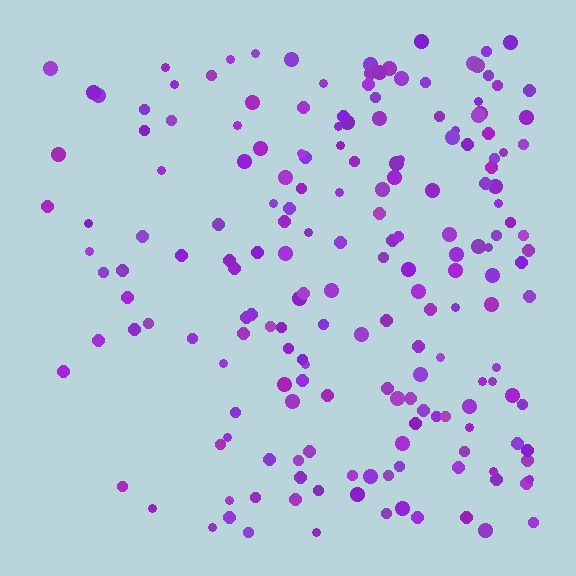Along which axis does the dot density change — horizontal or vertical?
Horizontal.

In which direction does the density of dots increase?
From left to right, with the right side densest.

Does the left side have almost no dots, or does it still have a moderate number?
Still a moderate number, just noticeably fewer than the right.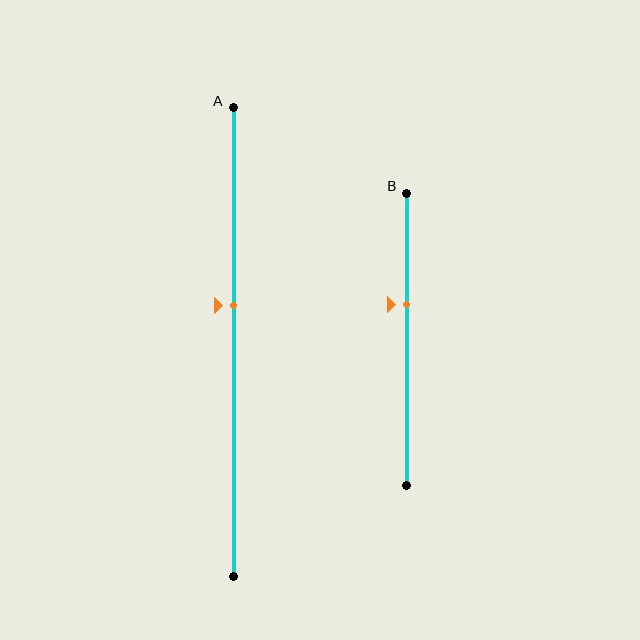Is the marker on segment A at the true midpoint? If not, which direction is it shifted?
No, the marker on segment A is shifted upward by about 8% of the segment length.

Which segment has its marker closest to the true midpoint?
Segment A has its marker closest to the true midpoint.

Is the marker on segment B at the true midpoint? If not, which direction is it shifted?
No, the marker on segment B is shifted upward by about 12% of the segment length.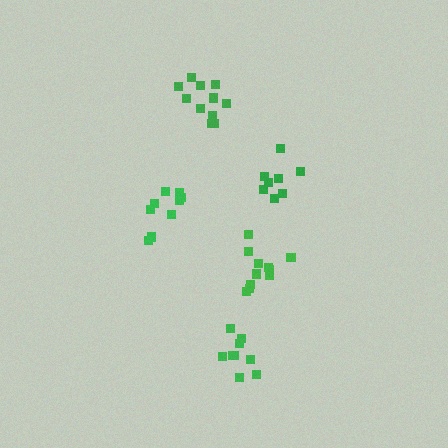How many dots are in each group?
Group 1: 9 dots, Group 2: 9 dots, Group 3: 11 dots, Group 4: 8 dots, Group 5: 11 dots (48 total).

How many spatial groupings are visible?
There are 5 spatial groupings.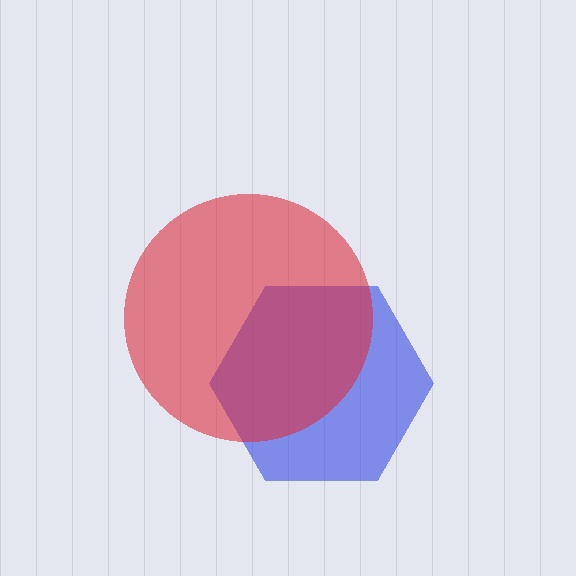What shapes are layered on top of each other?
The layered shapes are: a blue hexagon, a red circle.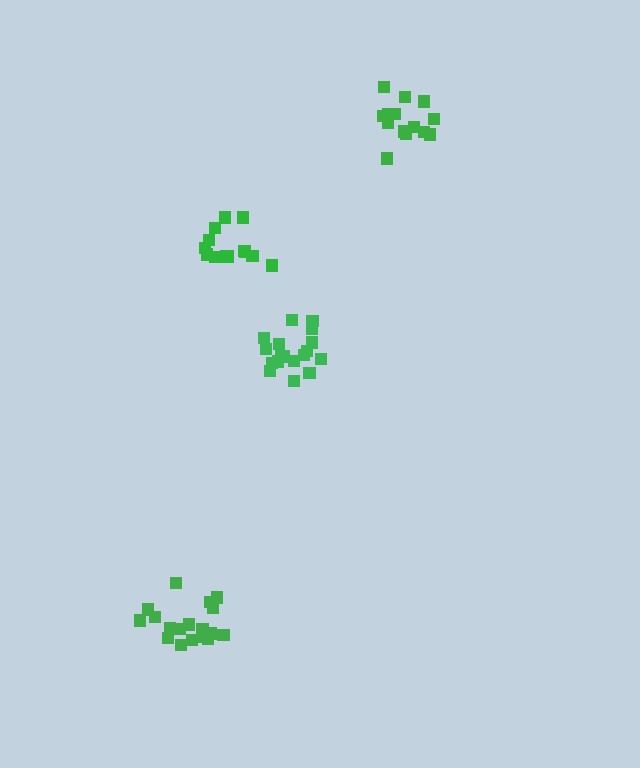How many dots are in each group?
Group 1: 18 dots, Group 2: 15 dots, Group 3: 13 dots, Group 4: 18 dots (64 total).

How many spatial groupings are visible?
There are 4 spatial groupings.